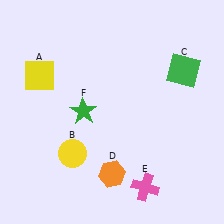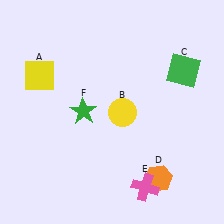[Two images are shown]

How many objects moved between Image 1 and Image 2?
2 objects moved between the two images.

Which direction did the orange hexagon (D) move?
The orange hexagon (D) moved right.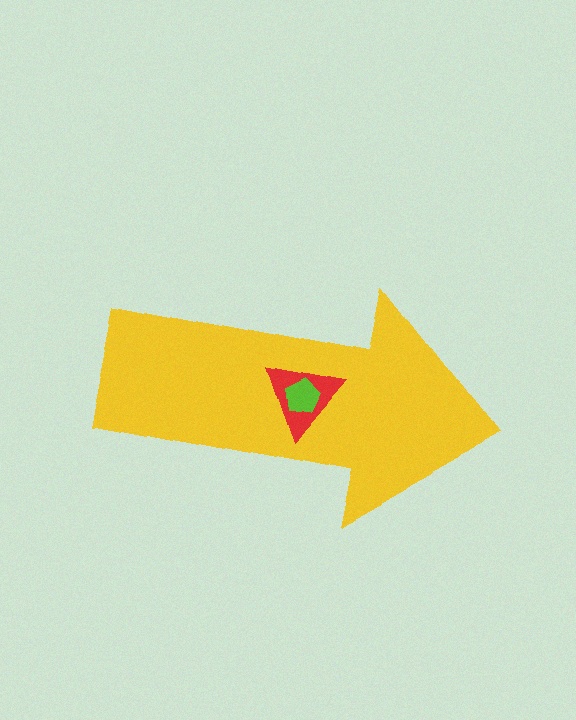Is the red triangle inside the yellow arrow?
Yes.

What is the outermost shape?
The yellow arrow.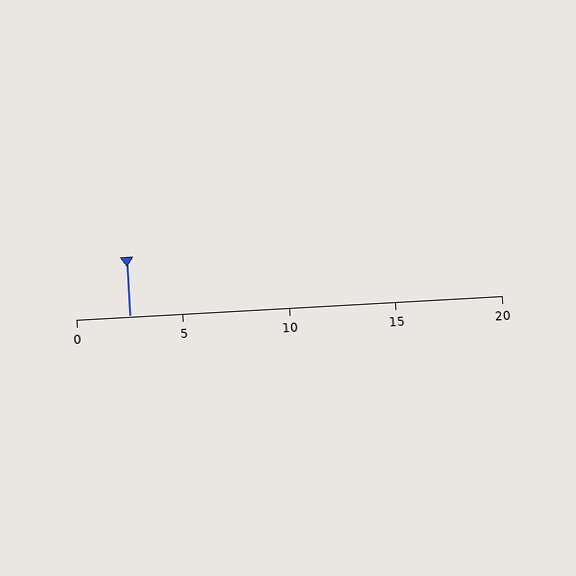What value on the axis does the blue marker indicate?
The marker indicates approximately 2.5.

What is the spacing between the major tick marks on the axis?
The major ticks are spaced 5 apart.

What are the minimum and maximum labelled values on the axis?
The axis runs from 0 to 20.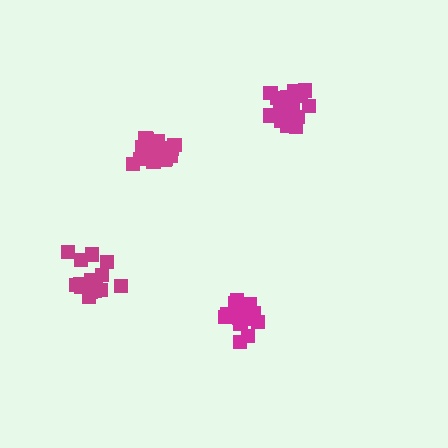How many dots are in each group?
Group 1: 17 dots, Group 2: 19 dots, Group 3: 16 dots, Group 4: 17 dots (69 total).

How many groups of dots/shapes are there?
There are 4 groups.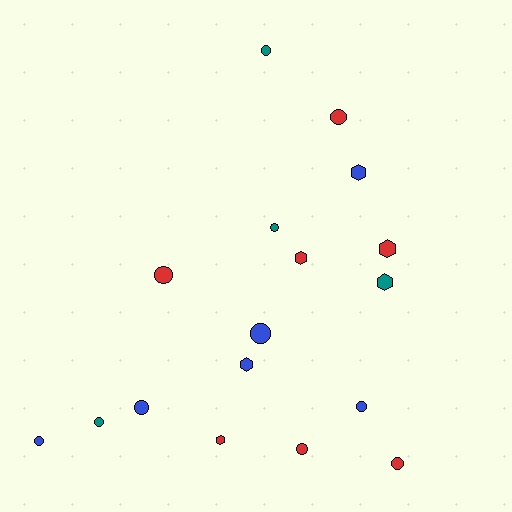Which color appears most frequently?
Red, with 7 objects.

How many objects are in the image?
There are 17 objects.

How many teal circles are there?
There are 3 teal circles.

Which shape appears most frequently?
Circle, with 11 objects.